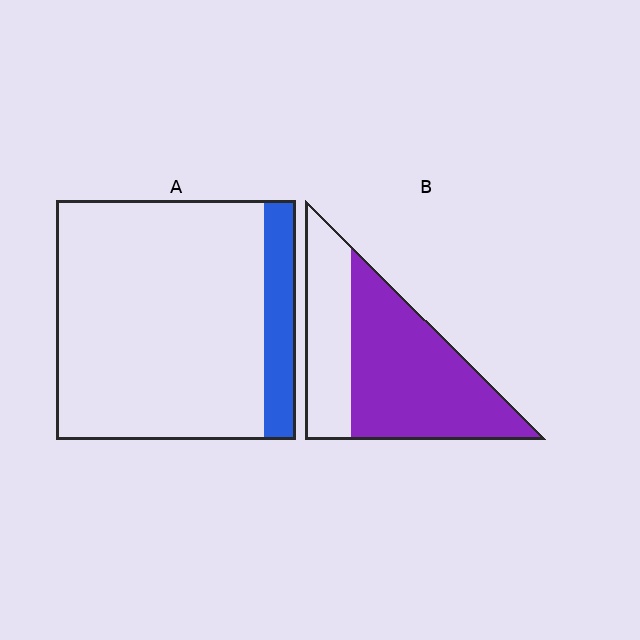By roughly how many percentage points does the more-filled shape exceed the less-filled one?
By roughly 50 percentage points (B over A).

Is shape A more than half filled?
No.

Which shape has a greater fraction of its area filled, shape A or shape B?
Shape B.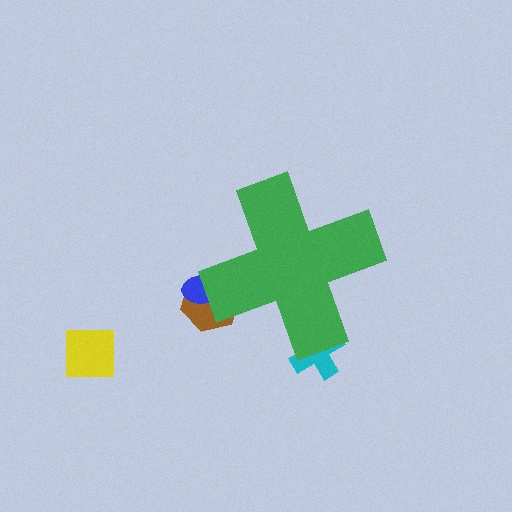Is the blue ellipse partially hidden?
Yes, the blue ellipse is partially hidden behind the green cross.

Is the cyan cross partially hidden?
Yes, the cyan cross is partially hidden behind the green cross.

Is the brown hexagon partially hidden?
Yes, the brown hexagon is partially hidden behind the green cross.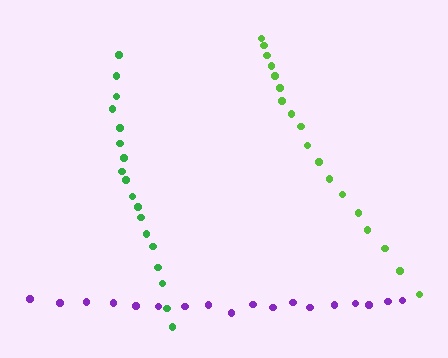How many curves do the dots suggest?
There are 3 distinct paths.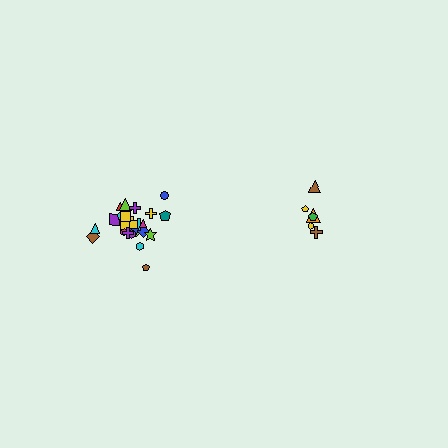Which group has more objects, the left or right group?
The left group.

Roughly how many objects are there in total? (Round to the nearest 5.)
Roughly 30 objects in total.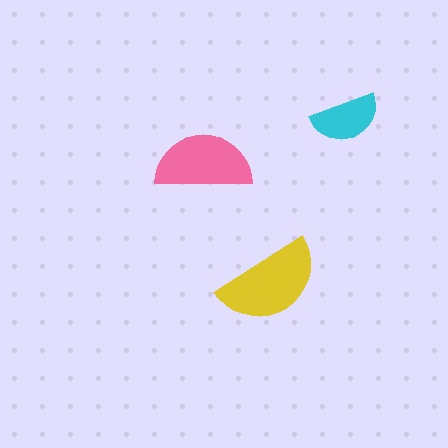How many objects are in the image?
There are 3 objects in the image.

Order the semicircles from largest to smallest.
the yellow one, the pink one, the cyan one.